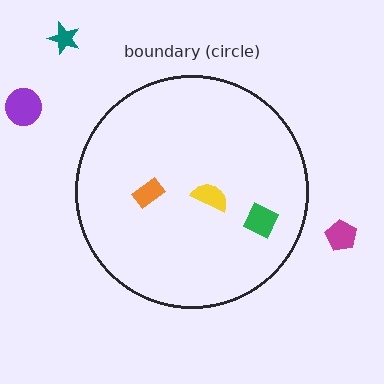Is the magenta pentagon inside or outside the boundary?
Outside.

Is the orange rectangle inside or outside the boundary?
Inside.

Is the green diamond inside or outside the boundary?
Inside.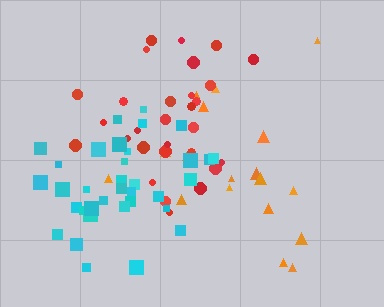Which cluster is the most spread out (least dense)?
Orange.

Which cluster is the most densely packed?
Cyan.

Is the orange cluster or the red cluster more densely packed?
Red.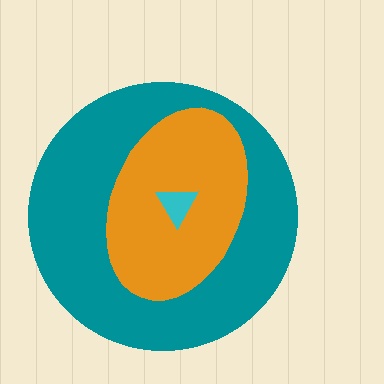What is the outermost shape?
The teal circle.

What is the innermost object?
The cyan triangle.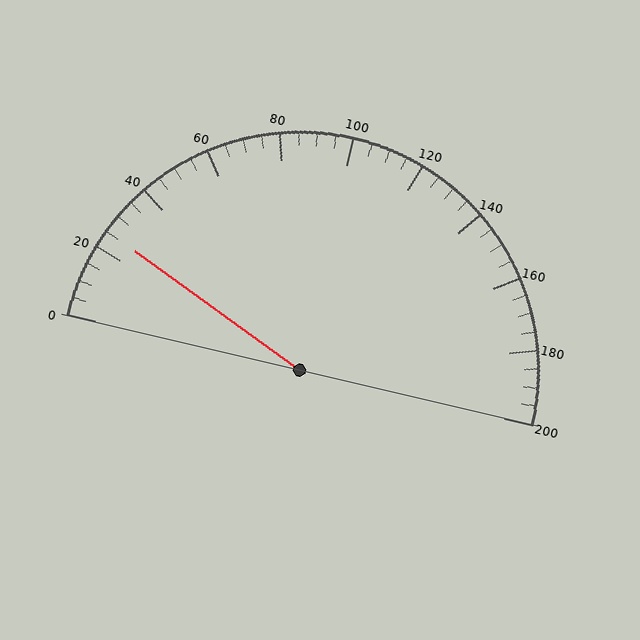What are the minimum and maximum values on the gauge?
The gauge ranges from 0 to 200.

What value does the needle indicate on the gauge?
The needle indicates approximately 25.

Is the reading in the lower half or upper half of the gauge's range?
The reading is in the lower half of the range (0 to 200).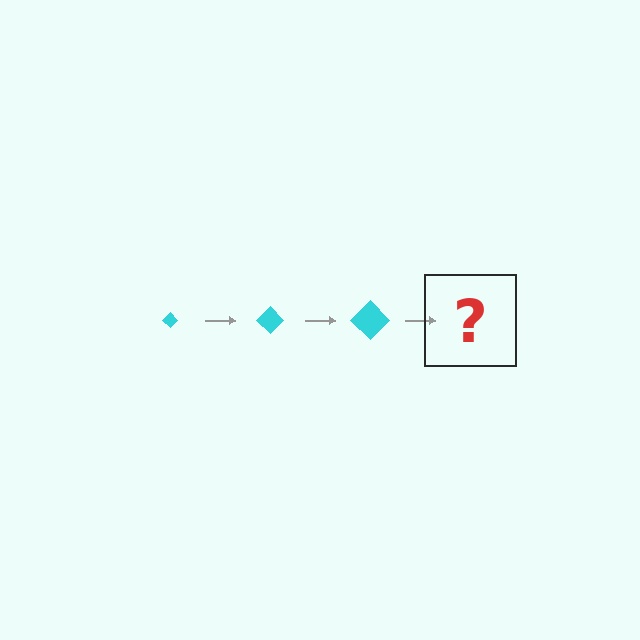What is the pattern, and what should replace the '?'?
The pattern is that the diamond gets progressively larger each step. The '?' should be a cyan diamond, larger than the previous one.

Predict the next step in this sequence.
The next step is a cyan diamond, larger than the previous one.